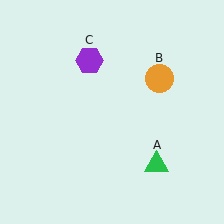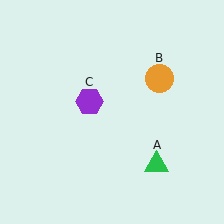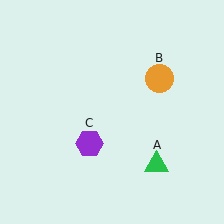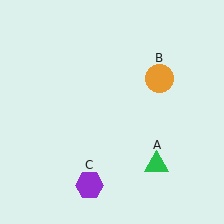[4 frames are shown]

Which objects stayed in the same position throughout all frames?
Green triangle (object A) and orange circle (object B) remained stationary.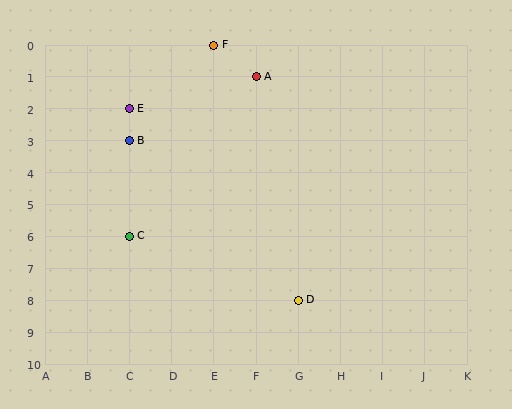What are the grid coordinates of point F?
Point F is at grid coordinates (E, 0).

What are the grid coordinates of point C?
Point C is at grid coordinates (C, 6).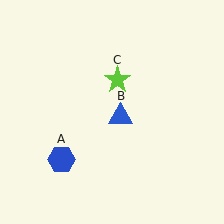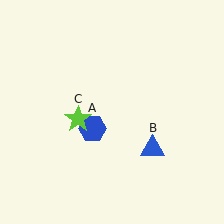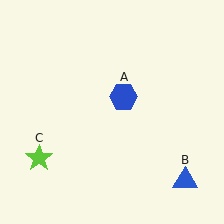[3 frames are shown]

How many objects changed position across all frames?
3 objects changed position: blue hexagon (object A), blue triangle (object B), lime star (object C).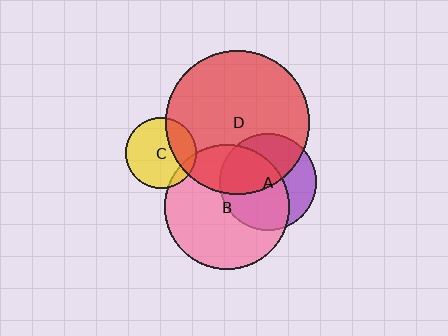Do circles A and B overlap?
Yes.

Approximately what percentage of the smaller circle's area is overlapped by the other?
Approximately 60%.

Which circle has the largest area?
Circle D (red).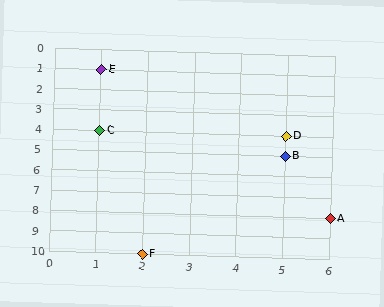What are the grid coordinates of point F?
Point F is at grid coordinates (2, 10).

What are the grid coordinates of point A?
Point A is at grid coordinates (6, 8).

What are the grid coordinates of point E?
Point E is at grid coordinates (1, 1).